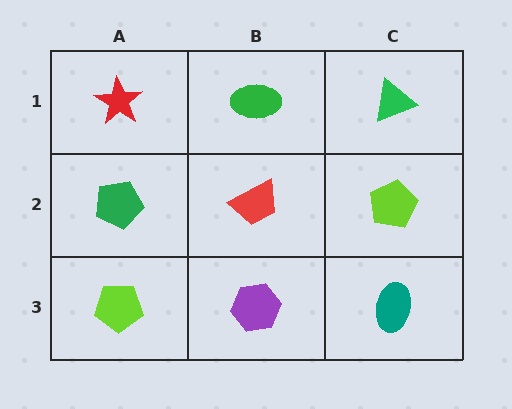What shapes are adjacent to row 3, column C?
A lime pentagon (row 2, column C), a purple hexagon (row 3, column B).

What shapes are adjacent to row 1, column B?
A red trapezoid (row 2, column B), a red star (row 1, column A), a green triangle (row 1, column C).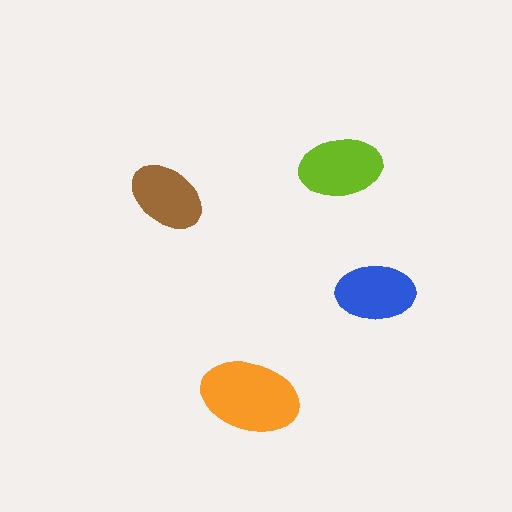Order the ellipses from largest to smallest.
the orange one, the lime one, the blue one, the brown one.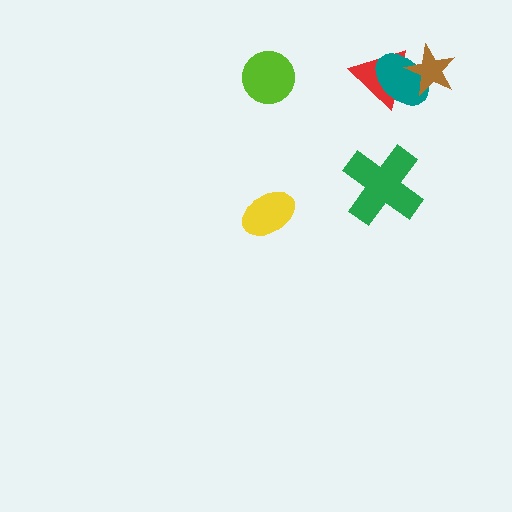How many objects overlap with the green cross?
0 objects overlap with the green cross.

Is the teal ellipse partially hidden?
Yes, it is partially covered by another shape.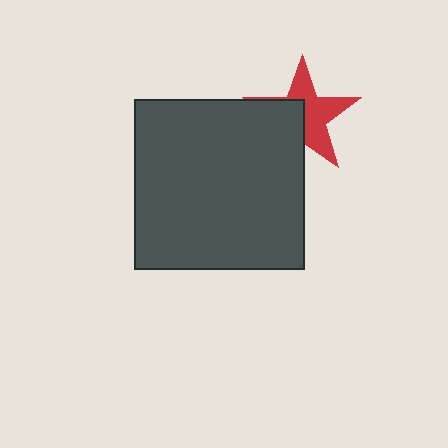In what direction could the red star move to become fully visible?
The red star could move toward the upper-right. That would shift it out from behind the dark gray square entirely.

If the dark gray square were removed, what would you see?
You would see the complete red star.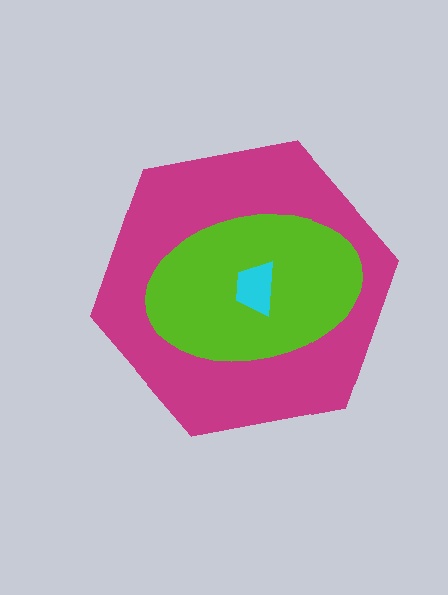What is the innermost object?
The cyan trapezoid.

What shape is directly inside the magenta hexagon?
The lime ellipse.